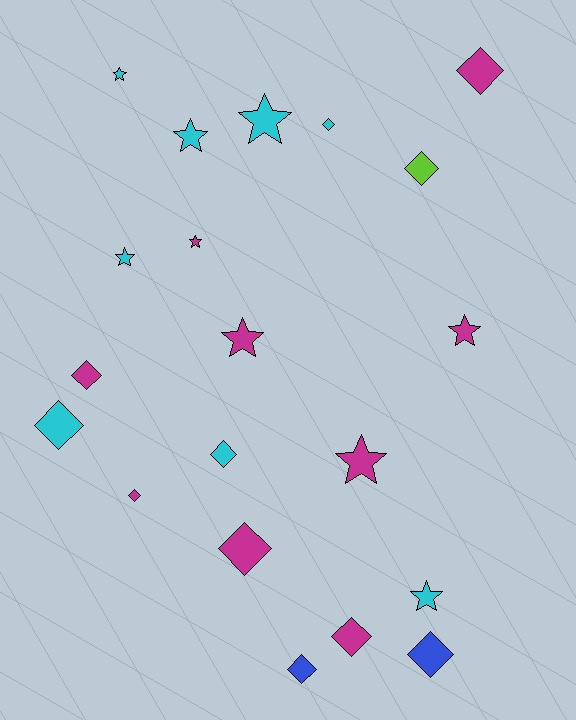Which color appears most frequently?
Magenta, with 9 objects.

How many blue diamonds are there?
There are 2 blue diamonds.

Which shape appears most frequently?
Diamond, with 11 objects.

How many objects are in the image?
There are 20 objects.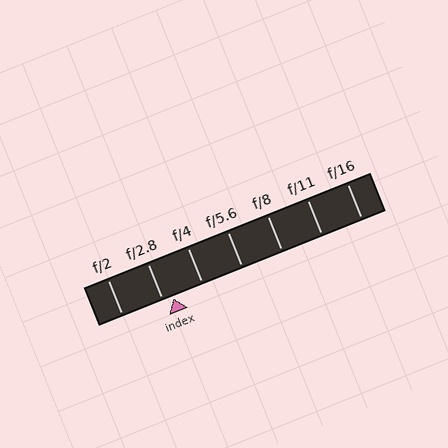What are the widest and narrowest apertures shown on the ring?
The widest aperture shown is f/2 and the narrowest is f/16.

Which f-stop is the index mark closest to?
The index mark is closest to f/2.8.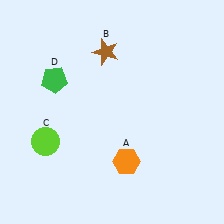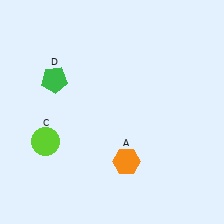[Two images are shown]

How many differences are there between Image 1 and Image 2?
There is 1 difference between the two images.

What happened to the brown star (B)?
The brown star (B) was removed in Image 2. It was in the top-left area of Image 1.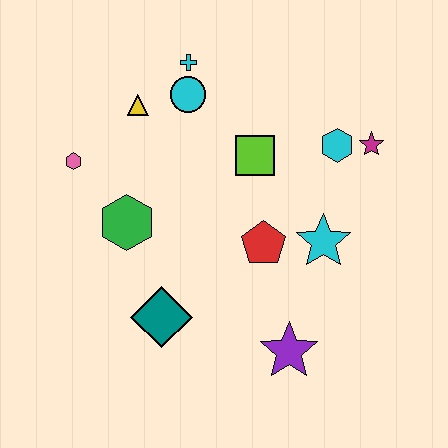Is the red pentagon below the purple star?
No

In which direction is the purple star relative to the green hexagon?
The purple star is to the right of the green hexagon.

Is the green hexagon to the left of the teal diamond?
Yes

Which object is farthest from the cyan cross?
The purple star is farthest from the cyan cross.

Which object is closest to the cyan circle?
The cyan cross is closest to the cyan circle.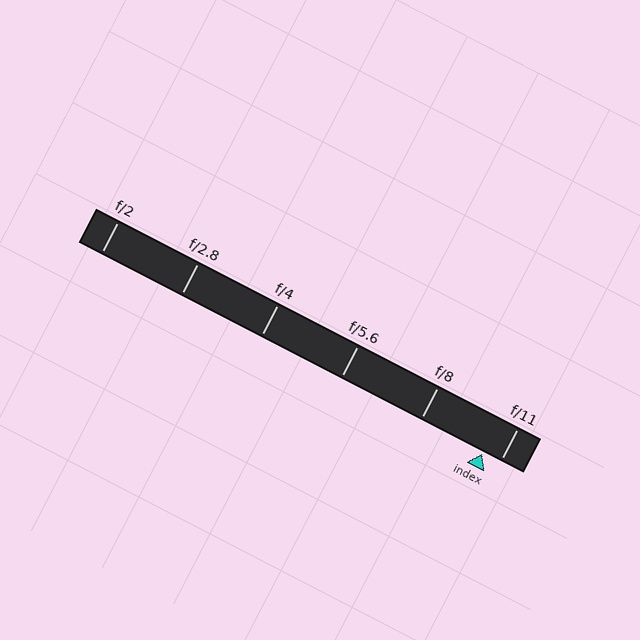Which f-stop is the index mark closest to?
The index mark is closest to f/11.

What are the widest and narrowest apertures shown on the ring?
The widest aperture shown is f/2 and the narrowest is f/11.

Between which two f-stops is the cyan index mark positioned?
The index mark is between f/8 and f/11.